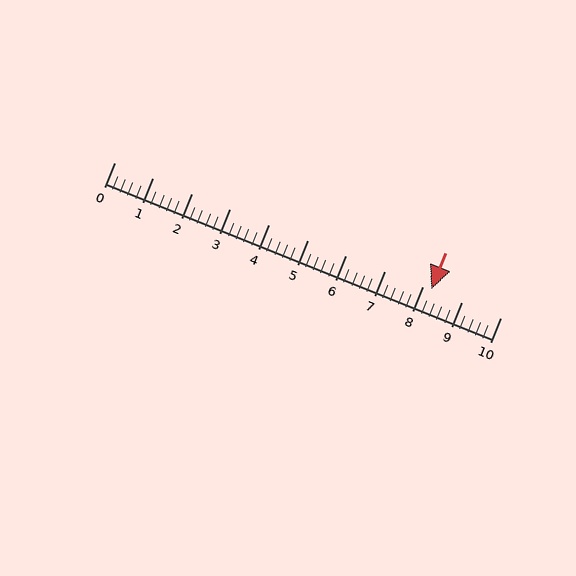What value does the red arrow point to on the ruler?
The red arrow points to approximately 8.2.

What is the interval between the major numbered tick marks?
The major tick marks are spaced 1 units apart.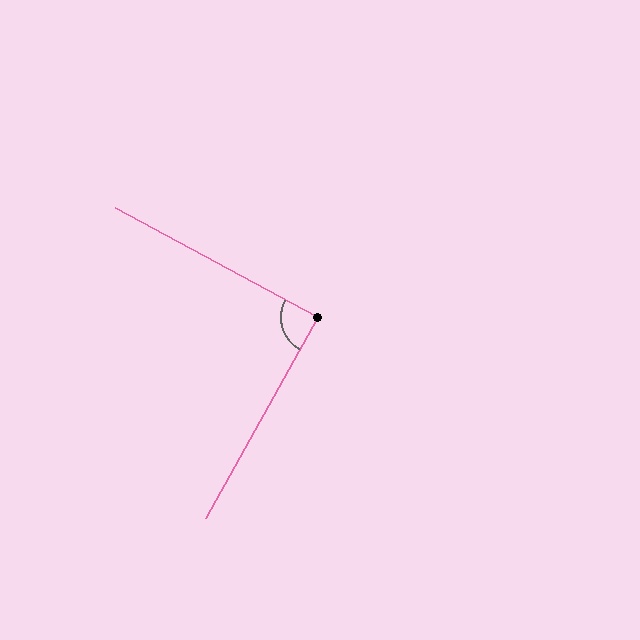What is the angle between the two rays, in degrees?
Approximately 89 degrees.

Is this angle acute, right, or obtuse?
It is approximately a right angle.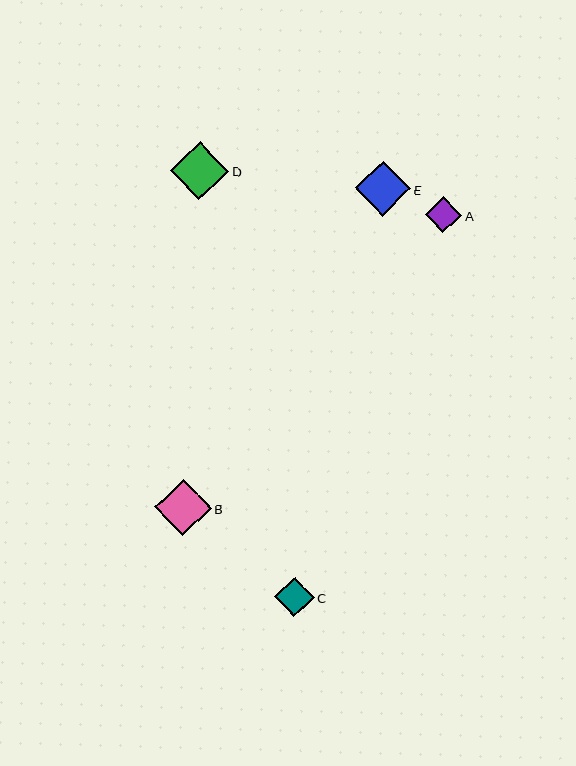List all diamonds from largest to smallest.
From largest to smallest: D, B, E, C, A.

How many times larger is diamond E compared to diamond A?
Diamond E is approximately 1.5 times the size of diamond A.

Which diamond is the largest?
Diamond D is the largest with a size of approximately 59 pixels.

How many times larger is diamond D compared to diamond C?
Diamond D is approximately 1.5 times the size of diamond C.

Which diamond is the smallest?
Diamond A is the smallest with a size of approximately 36 pixels.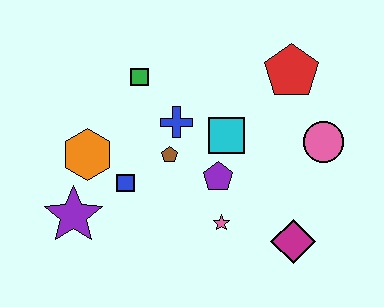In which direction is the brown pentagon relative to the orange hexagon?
The brown pentagon is to the right of the orange hexagon.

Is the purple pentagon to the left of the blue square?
No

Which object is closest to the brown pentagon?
The blue cross is closest to the brown pentagon.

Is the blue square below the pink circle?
Yes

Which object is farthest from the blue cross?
The magenta diamond is farthest from the blue cross.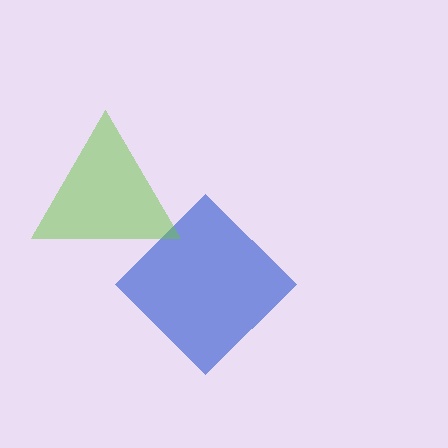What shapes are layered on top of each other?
The layered shapes are: a blue diamond, a lime triangle.